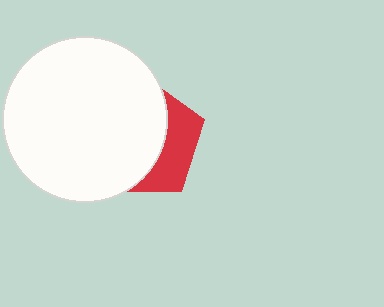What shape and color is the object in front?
The object in front is a white circle.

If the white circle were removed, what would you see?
You would see the complete red pentagon.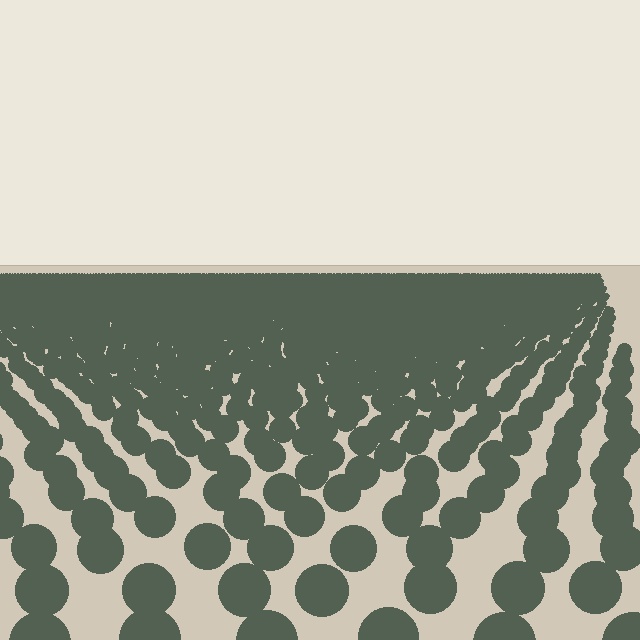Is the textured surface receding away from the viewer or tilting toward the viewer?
The surface is receding away from the viewer. Texture elements get smaller and denser toward the top.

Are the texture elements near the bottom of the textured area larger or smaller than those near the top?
Larger. Near the bottom, elements are closer to the viewer and appear at a bigger on-screen size.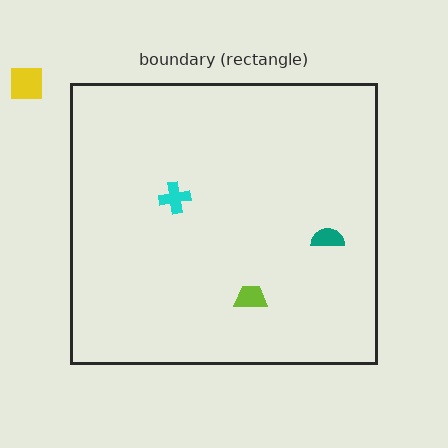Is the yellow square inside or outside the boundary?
Outside.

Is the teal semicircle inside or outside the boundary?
Inside.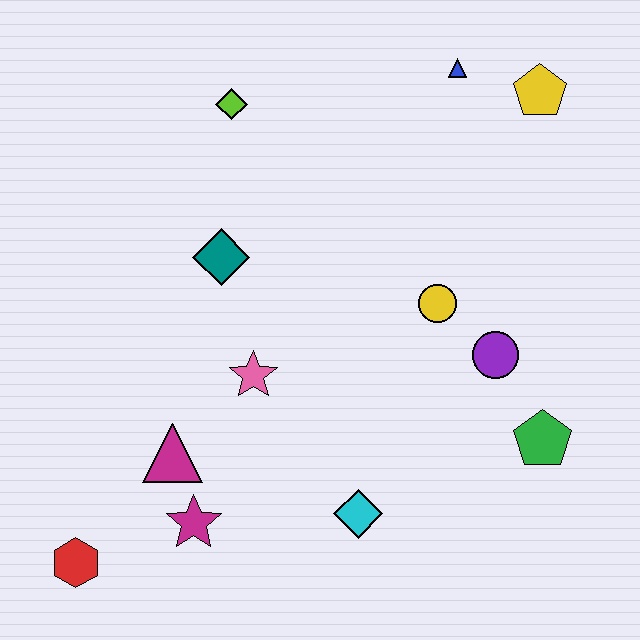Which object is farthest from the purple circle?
The red hexagon is farthest from the purple circle.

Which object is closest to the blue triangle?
The yellow pentagon is closest to the blue triangle.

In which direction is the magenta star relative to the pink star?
The magenta star is below the pink star.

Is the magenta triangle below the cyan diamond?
No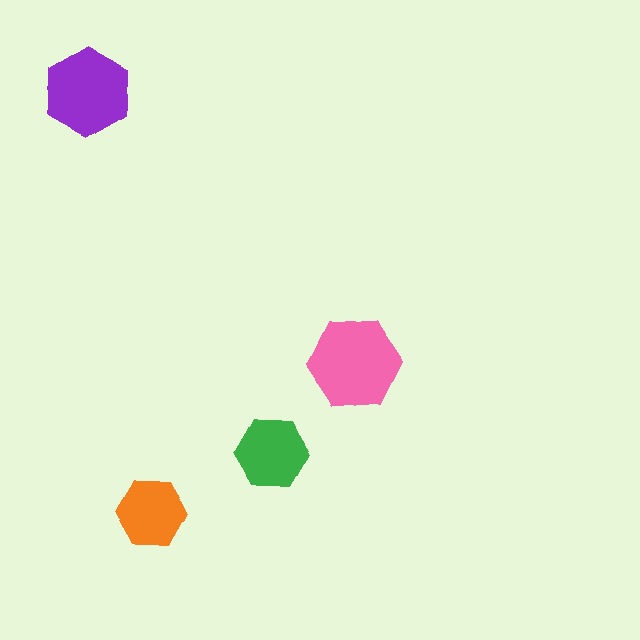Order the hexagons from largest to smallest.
the pink one, the purple one, the green one, the orange one.